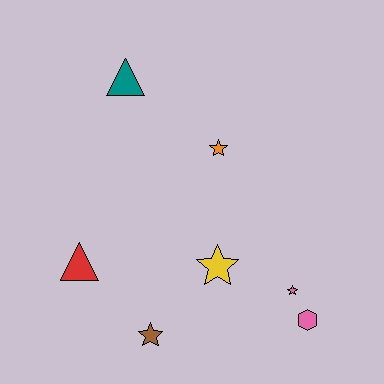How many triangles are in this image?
There are 2 triangles.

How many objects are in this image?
There are 7 objects.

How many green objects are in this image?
There are no green objects.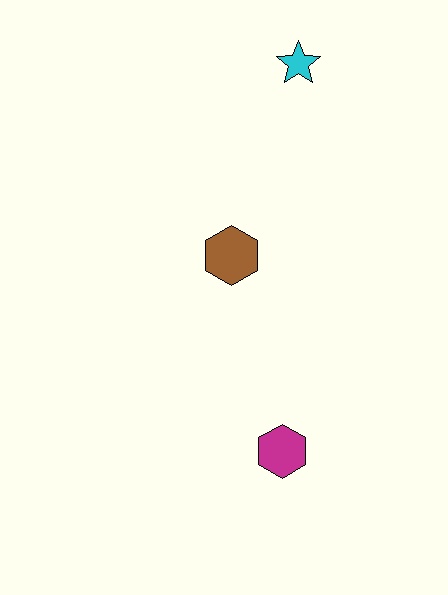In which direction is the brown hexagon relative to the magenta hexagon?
The brown hexagon is above the magenta hexagon.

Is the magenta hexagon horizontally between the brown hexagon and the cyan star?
Yes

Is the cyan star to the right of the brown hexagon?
Yes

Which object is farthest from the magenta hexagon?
The cyan star is farthest from the magenta hexagon.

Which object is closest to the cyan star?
The brown hexagon is closest to the cyan star.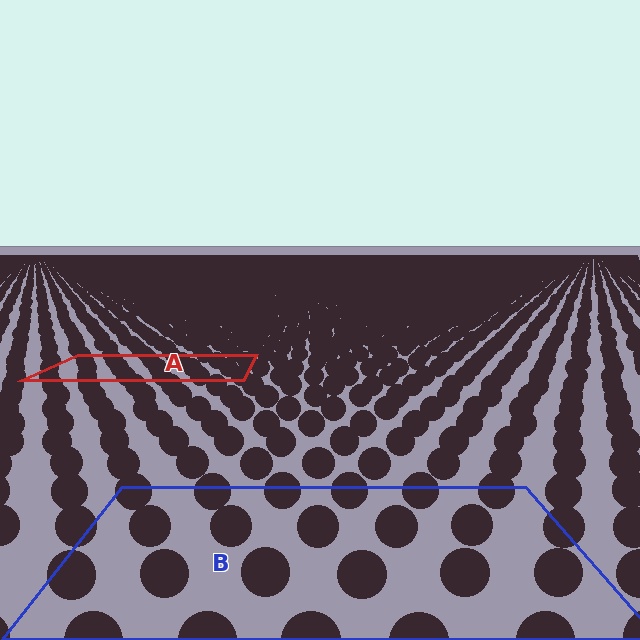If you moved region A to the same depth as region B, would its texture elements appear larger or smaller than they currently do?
They would appear larger. At a closer depth, the same texture elements are projected at a bigger on-screen size.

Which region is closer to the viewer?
Region B is closer. The texture elements there are larger and more spread out.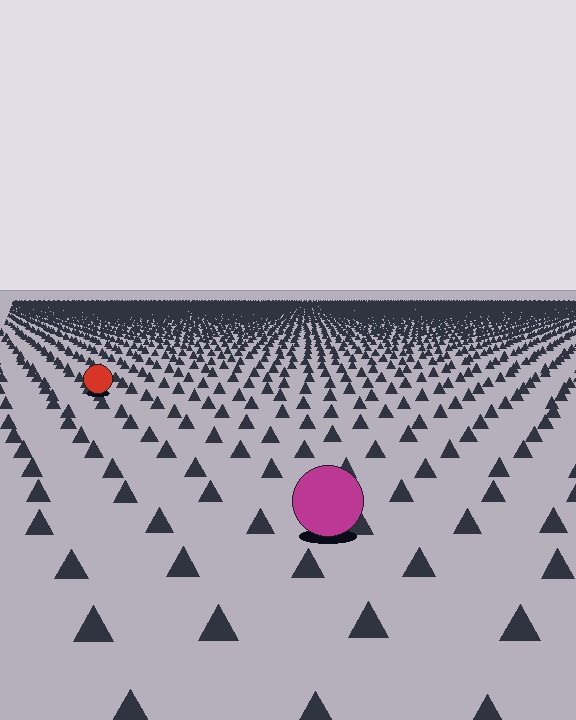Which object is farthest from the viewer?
The red circle is farthest from the viewer. It appears smaller and the ground texture around it is denser.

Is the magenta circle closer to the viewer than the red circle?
Yes. The magenta circle is closer — you can tell from the texture gradient: the ground texture is coarser near it.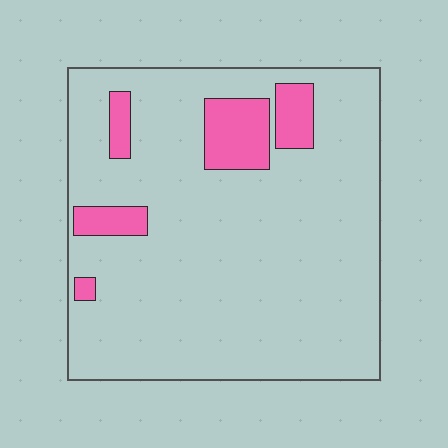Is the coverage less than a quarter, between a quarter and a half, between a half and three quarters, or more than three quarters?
Less than a quarter.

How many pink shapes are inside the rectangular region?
5.